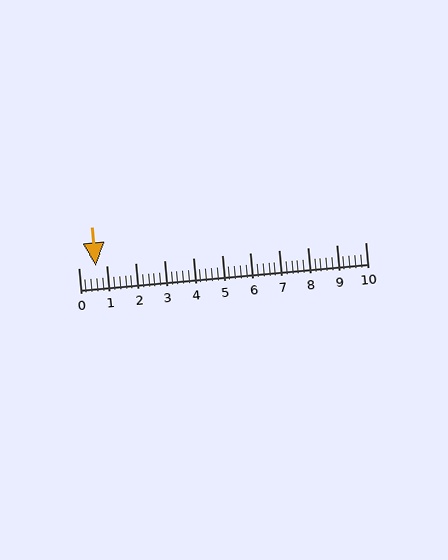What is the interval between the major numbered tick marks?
The major tick marks are spaced 1 units apart.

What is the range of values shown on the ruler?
The ruler shows values from 0 to 10.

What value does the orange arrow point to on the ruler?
The orange arrow points to approximately 0.6.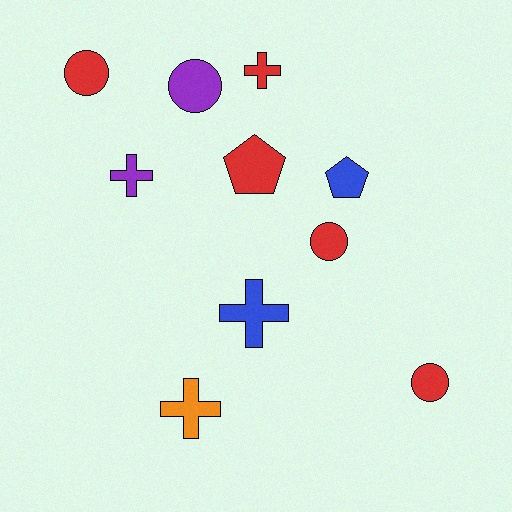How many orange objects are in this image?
There is 1 orange object.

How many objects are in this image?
There are 10 objects.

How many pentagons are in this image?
There are 2 pentagons.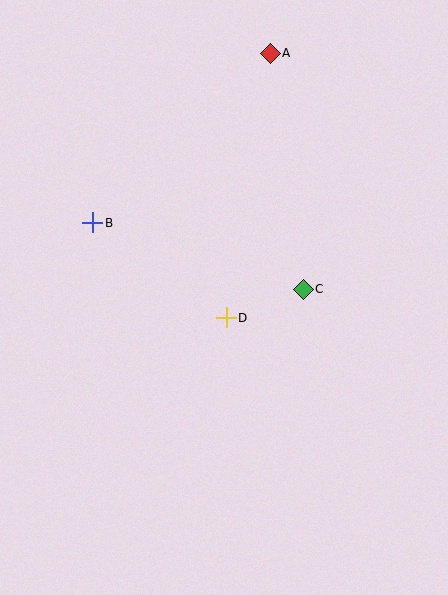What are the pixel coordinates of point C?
Point C is at (303, 289).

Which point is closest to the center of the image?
Point D at (226, 318) is closest to the center.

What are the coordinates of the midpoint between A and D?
The midpoint between A and D is at (248, 185).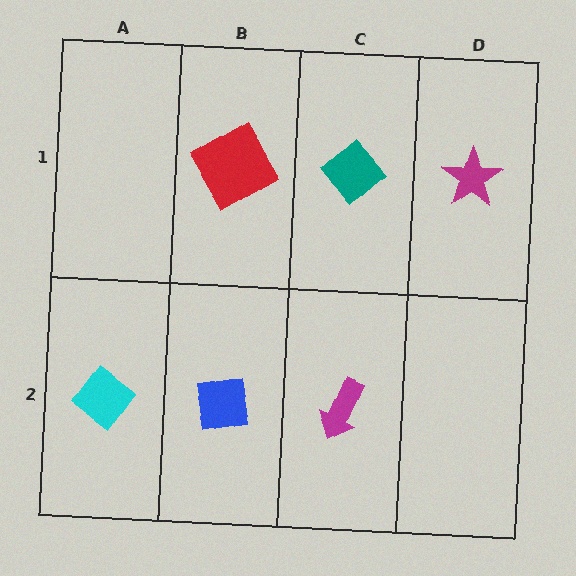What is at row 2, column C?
A magenta arrow.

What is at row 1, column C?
A teal diamond.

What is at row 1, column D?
A magenta star.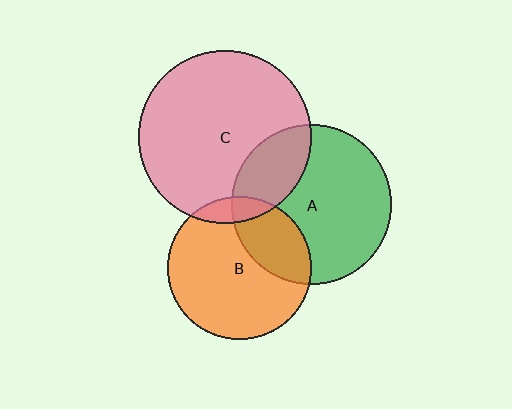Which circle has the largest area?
Circle C (pink).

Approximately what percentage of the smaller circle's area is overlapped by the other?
Approximately 10%.